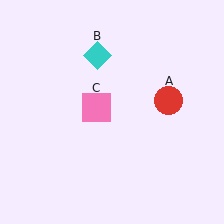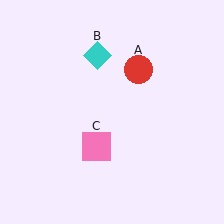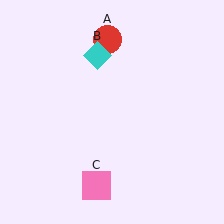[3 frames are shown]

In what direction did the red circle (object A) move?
The red circle (object A) moved up and to the left.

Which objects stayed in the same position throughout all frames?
Cyan diamond (object B) remained stationary.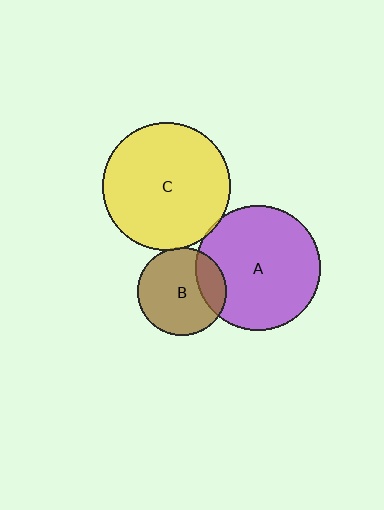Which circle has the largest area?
Circle C (yellow).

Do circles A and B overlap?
Yes.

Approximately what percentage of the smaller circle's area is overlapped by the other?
Approximately 20%.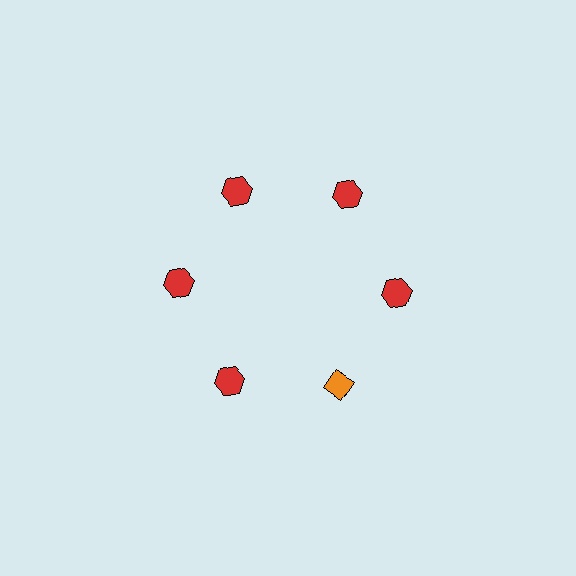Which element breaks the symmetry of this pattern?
The orange diamond at roughly the 5 o'clock position breaks the symmetry. All other shapes are red hexagons.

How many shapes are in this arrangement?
There are 6 shapes arranged in a ring pattern.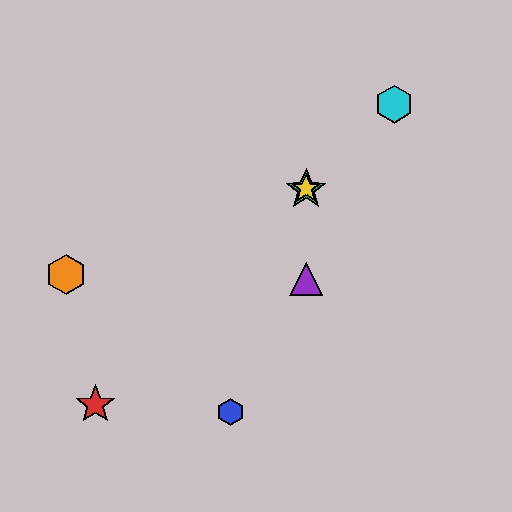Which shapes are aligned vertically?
The green star, the yellow star, the purple triangle are aligned vertically.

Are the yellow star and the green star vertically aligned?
Yes, both are at x≈306.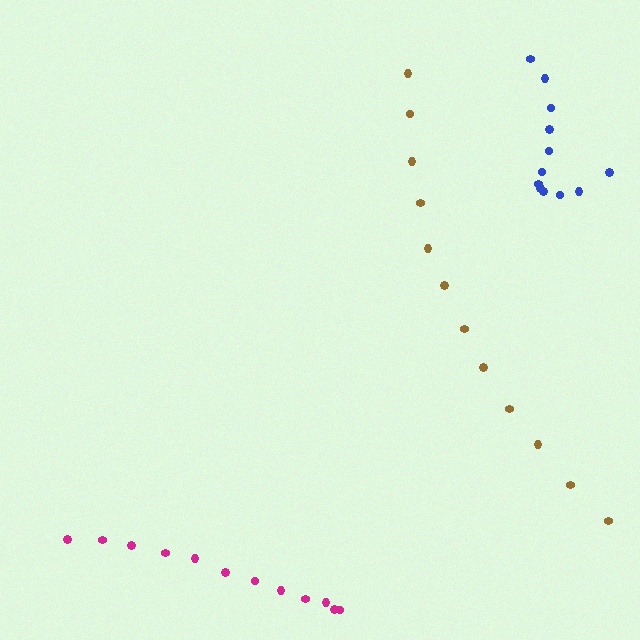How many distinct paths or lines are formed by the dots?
There are 3 distinct paths.